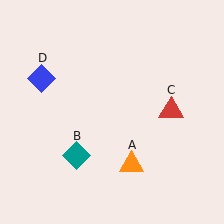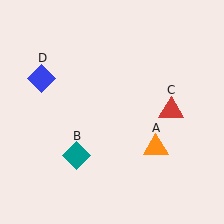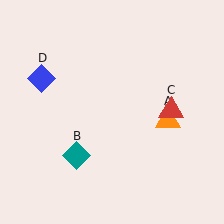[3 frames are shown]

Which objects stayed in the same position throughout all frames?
Teal diamond (object B) and red triangle (object C) and blue diamond (object D) remained stationary.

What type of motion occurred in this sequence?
The orange triangle (object A) rotated counterclockwise around the center of the scene.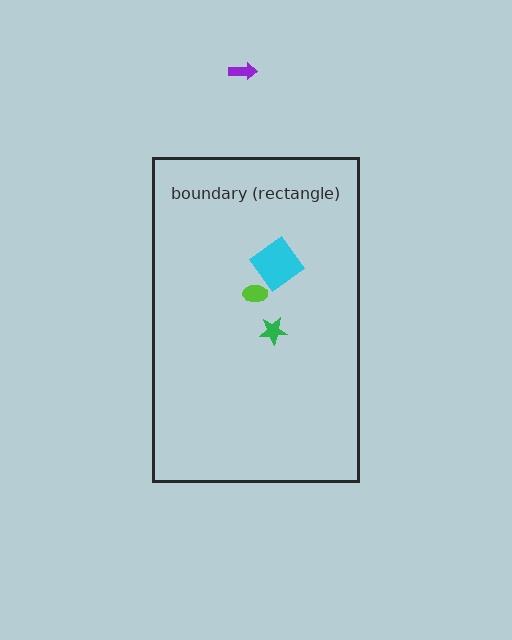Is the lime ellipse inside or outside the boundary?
Inside.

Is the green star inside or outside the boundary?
Inside.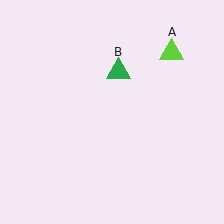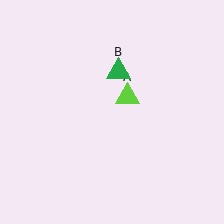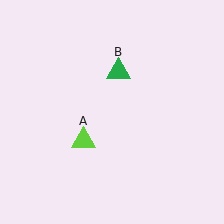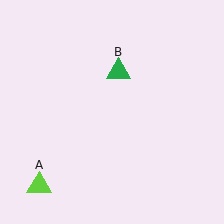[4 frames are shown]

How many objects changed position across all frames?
1 object changed position: lime triangle (object A).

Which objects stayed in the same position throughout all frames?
Green triangle (object B) remained stationary.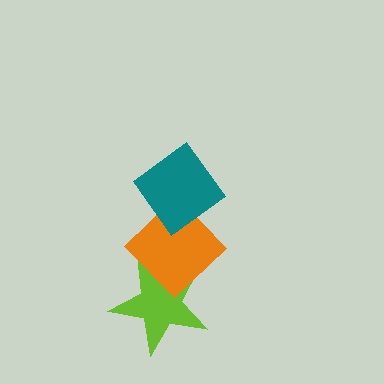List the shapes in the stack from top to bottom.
From top to bottom: the teal diamond, the orange diamond, the lime star.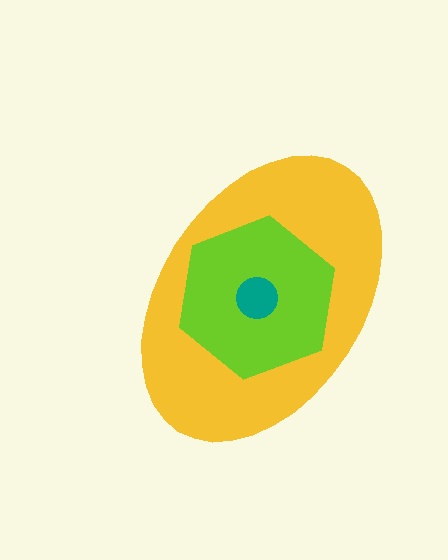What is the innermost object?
The teal circle.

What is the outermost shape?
The yellow ellipse.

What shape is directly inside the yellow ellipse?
The lime hexagon.